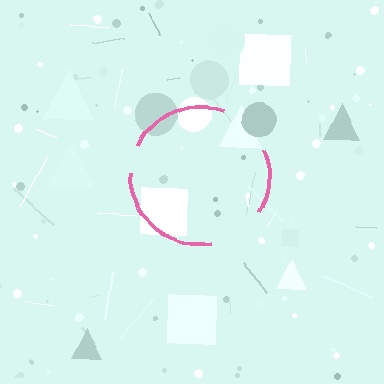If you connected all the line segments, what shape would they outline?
They would outline a circle.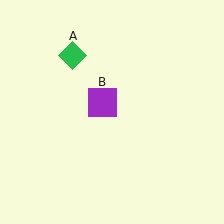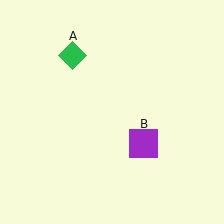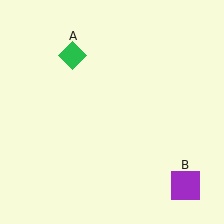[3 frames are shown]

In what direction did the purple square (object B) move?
The purple square (object B) moved down and to the right.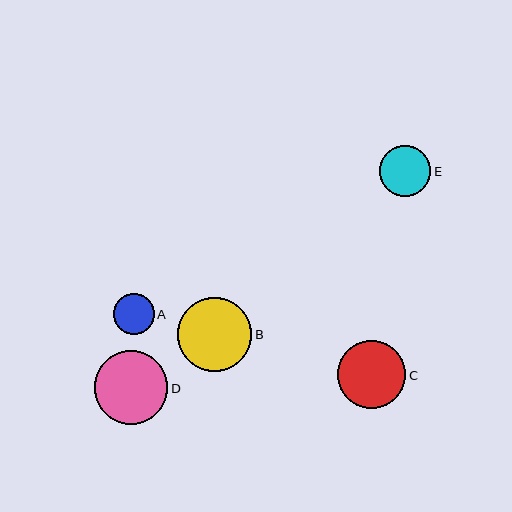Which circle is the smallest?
Circle A is the smallest with a size of approximately 41 pixels.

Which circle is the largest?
Circle B is the largest with a size of approximately 74 pixels.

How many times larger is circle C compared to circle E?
Circle C is approximately 1.3 times the size of circle E.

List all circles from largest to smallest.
From largest to smallest: B, D, C, E, A.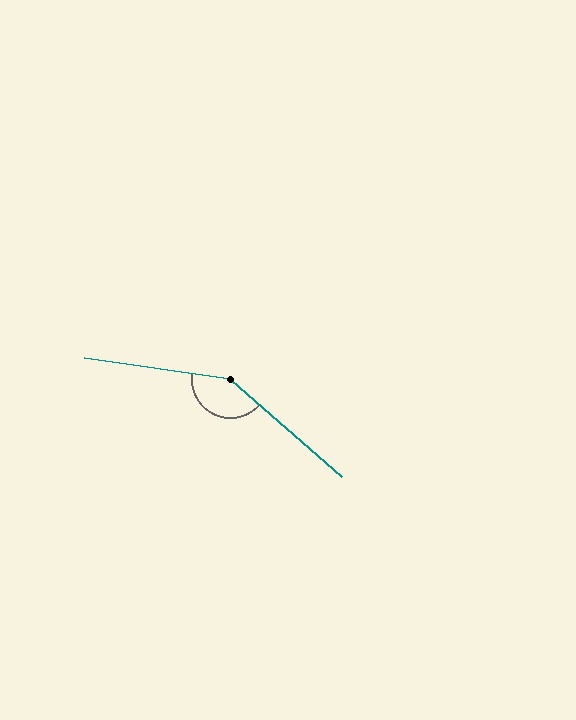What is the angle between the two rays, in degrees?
Approximately 147 degrees.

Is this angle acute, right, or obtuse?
It is obtuse.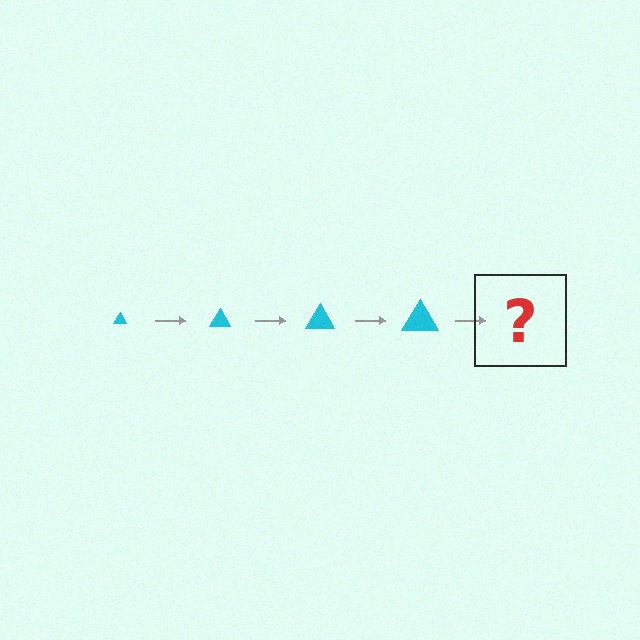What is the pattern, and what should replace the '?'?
The pattern is that the triangle gets progressively larger each step. The '?' should be a cyan triangle, larger than the previous one.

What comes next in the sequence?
The next element should be a cyan triangle, larger than the previous one.